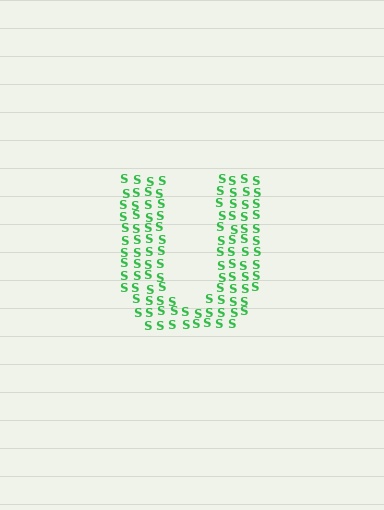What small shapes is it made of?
It is made of small letter S's.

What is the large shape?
The large shape is the letter U.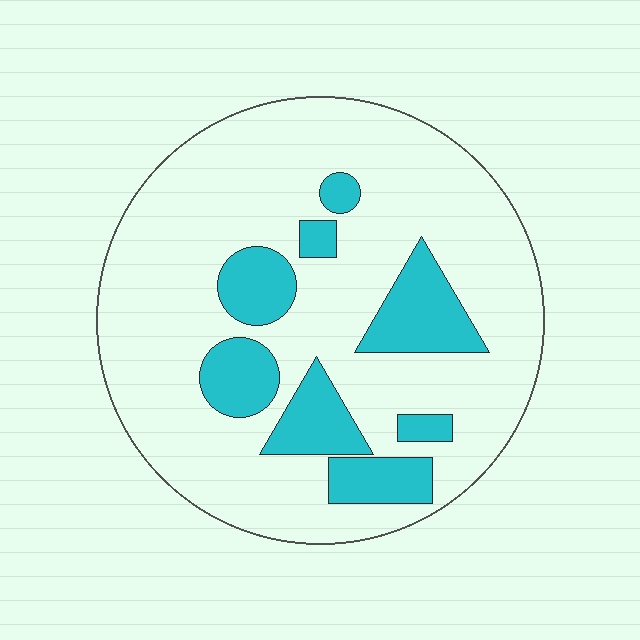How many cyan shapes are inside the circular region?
8.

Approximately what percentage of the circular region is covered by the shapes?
Approximately 20%.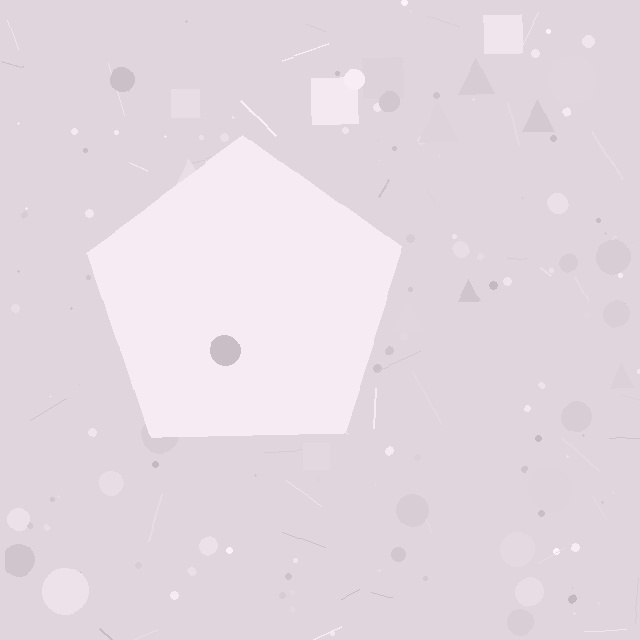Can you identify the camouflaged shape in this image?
The camouflaged shape is a pentagon.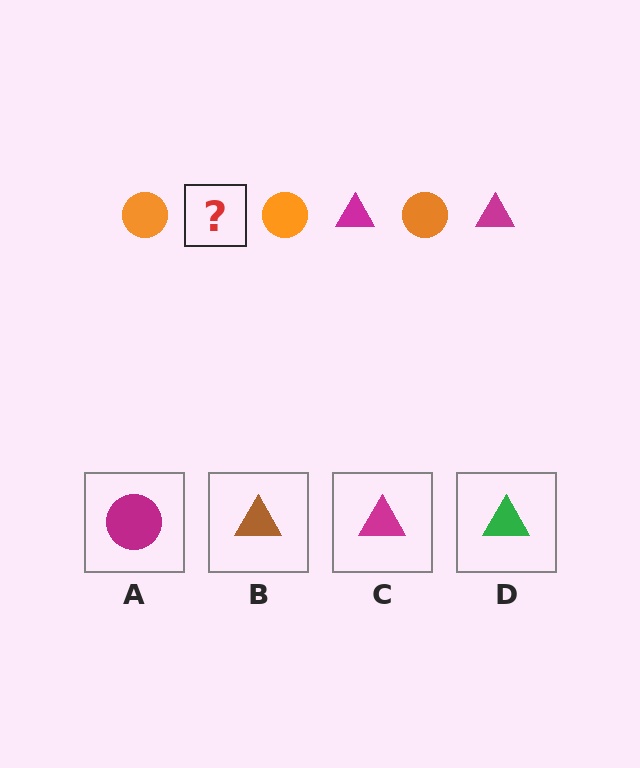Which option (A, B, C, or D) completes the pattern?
C.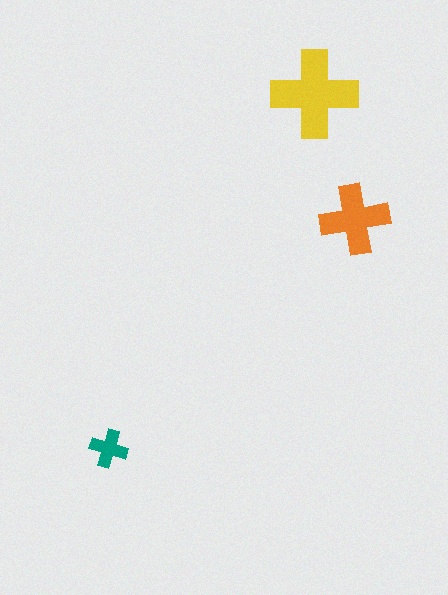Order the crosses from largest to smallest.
the yellow one, the orange one, the teal one.